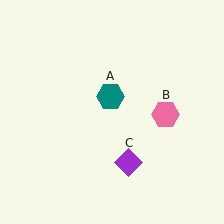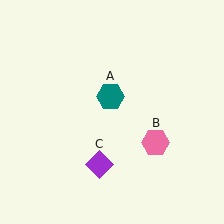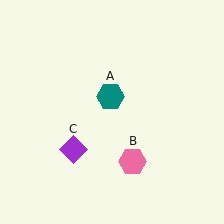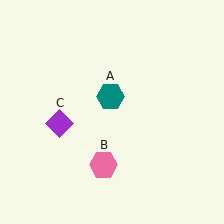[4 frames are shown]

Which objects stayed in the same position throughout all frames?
Teal hexagon (object A) remained stationary.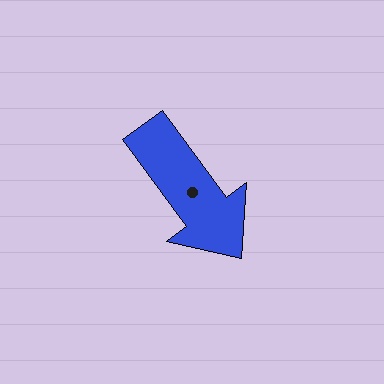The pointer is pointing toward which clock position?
Roughly 5 o'clock.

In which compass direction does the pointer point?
Southeast.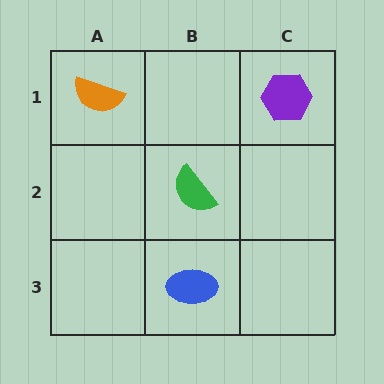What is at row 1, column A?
An orange semicircle.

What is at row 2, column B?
A green semicircle.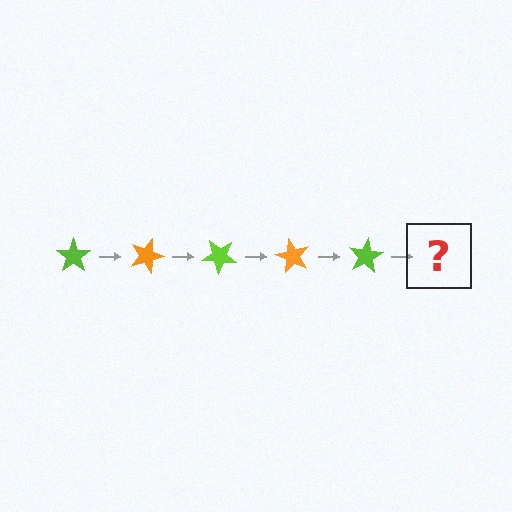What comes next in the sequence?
The next element should be an orange star, rotated 100 degrees from the start.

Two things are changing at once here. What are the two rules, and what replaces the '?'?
The two rules are that it rotates 20 degrees each step and the color cycles through lime and orange. The '?' should be an orange star, rotated 100 degrees from the start.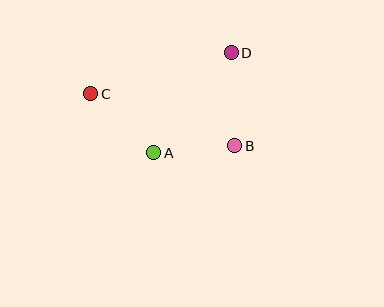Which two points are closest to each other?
Points A and B are closest to each other.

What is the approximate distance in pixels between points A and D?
The distance between A and D is approximately 127 pixels.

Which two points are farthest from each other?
Points B and C are farthest from each other.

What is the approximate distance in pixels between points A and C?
The distance between A and C is approximately 86 pixels.